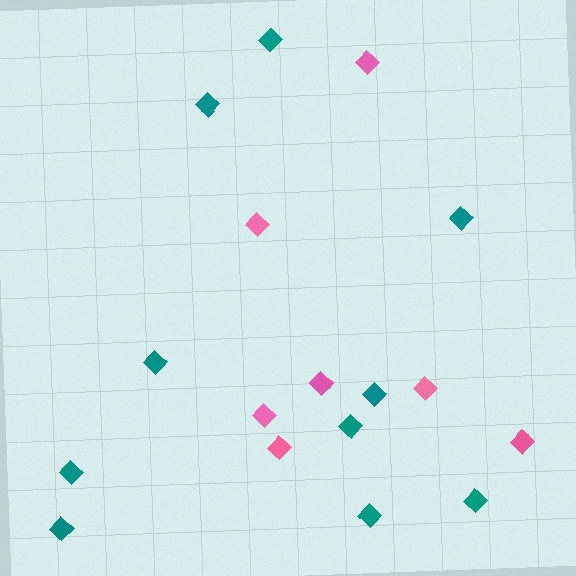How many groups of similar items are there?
There are 2 groups: one group of teal diamonds (10) and one group of pink diamonds (7).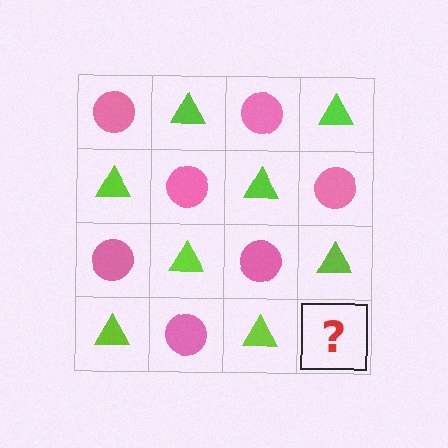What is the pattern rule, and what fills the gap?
The rule is that it alternates pink circle and lime triangle in a checkerboard pattern. The gap should be filled with a pink circle.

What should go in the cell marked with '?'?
The missing cell should contain a pink circle.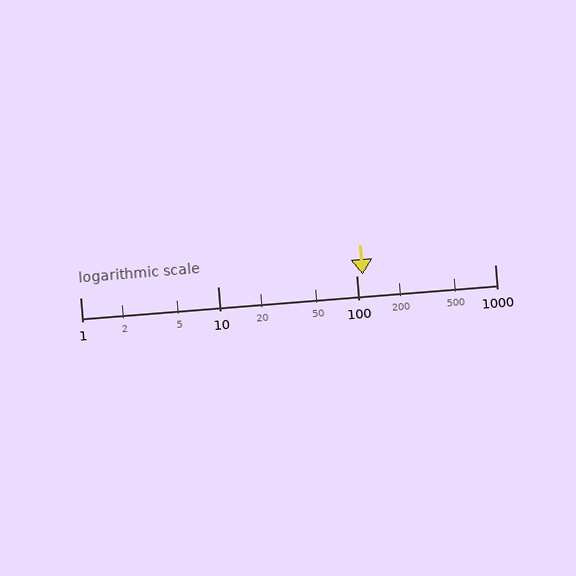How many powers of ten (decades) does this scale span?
The scale spans 3 decades, from 1 to 1000.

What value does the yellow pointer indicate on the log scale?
The pointer indicates approximately 110.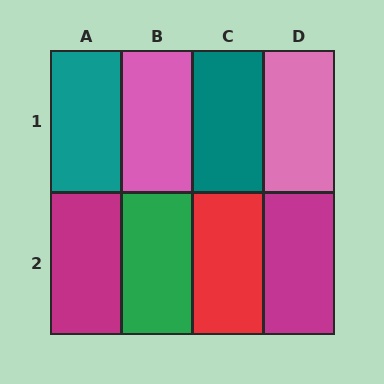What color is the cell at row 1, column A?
Teal.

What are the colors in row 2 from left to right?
Magenta, green, red, magenta.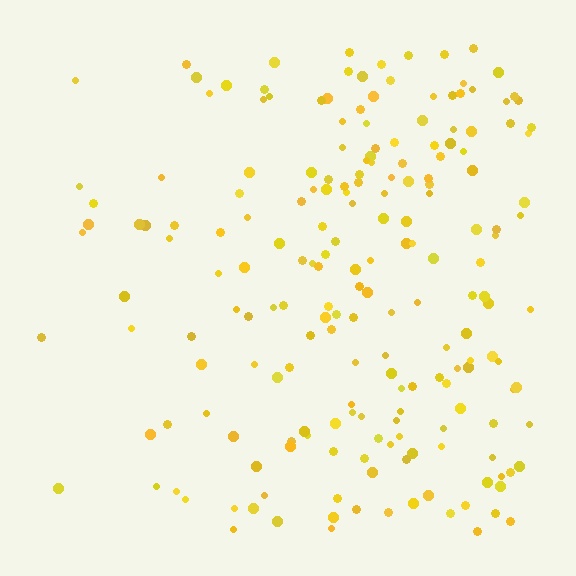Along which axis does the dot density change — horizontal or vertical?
Horizontal.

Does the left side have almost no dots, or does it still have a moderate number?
Still a moderate number, just noticeably fewer than the right.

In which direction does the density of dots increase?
From left to right, with the right side densest.